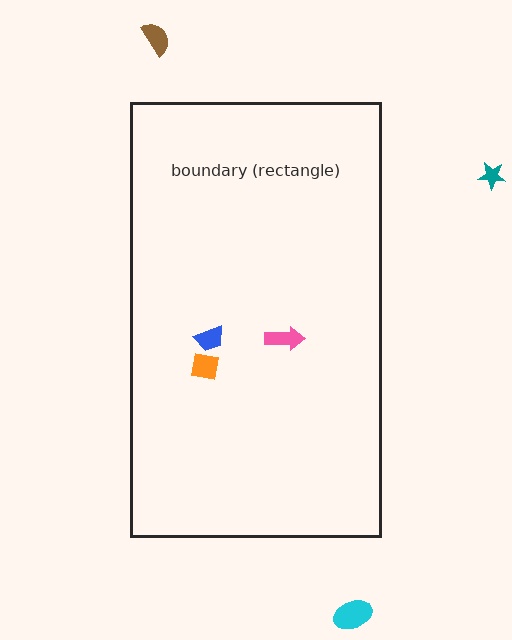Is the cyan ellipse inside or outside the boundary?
Outside.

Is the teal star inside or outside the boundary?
Outside.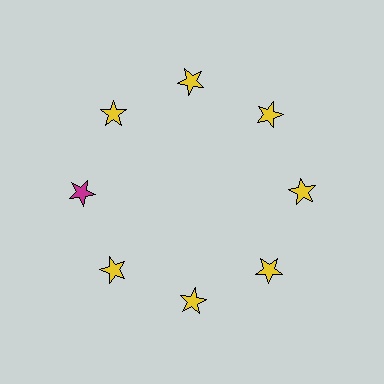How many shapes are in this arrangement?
There are 8 shapes arranged in a ring pattern.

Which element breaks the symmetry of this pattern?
The magenta star at roughly the 9 o'clock position breaks the symmetry. All other shapes are yellow stars.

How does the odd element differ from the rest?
It has a different color: magenta instead of yellow.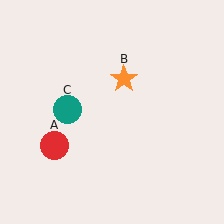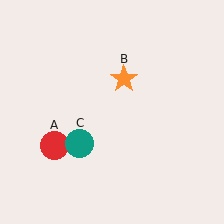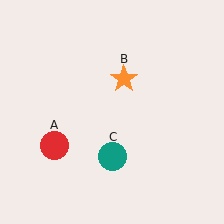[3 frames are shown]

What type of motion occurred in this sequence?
The teal circle (object C) rotated counterclockwise around the center of the scene.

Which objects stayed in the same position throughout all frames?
Red circle (object A) and orange star (object B) remained stationary.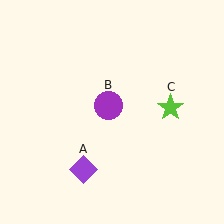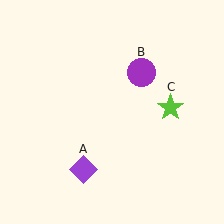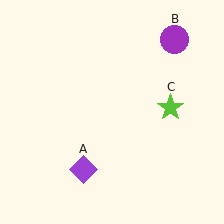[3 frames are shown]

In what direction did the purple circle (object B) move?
The purple circle (object B) moved up and to the right.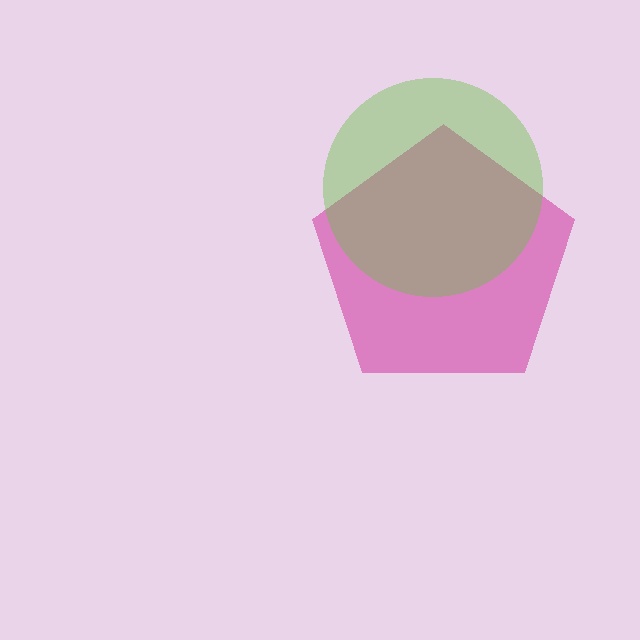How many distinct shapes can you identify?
There are 2 distinct shapes: a magenta pentagon, a lime circle.